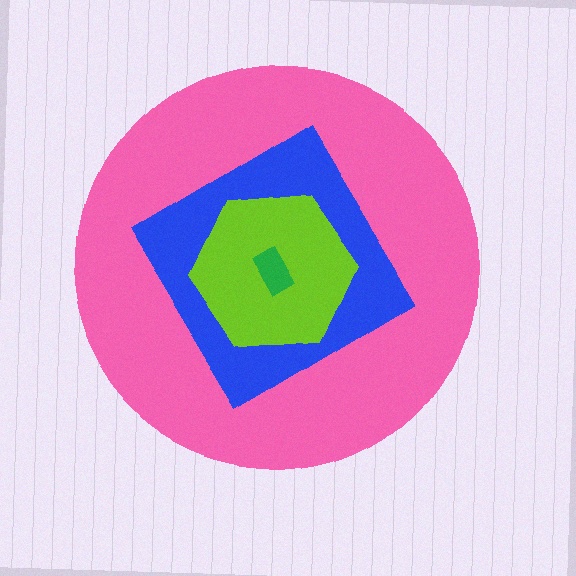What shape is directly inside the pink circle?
The blue diamond.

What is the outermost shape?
The pink circle.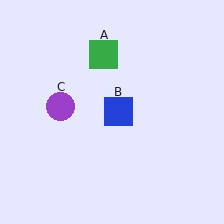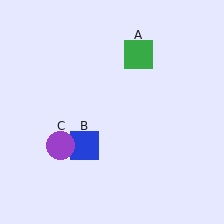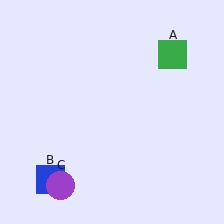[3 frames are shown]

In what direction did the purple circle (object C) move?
The purple circle (object C) moved down.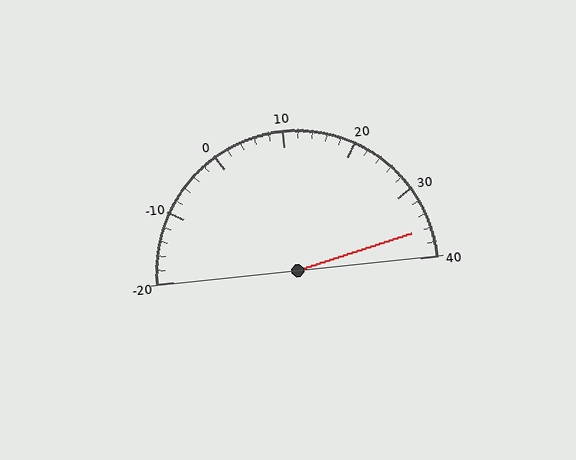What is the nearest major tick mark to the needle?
The nearest major tick mark is 40.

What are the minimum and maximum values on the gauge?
The gauge ranges from -20 to 40.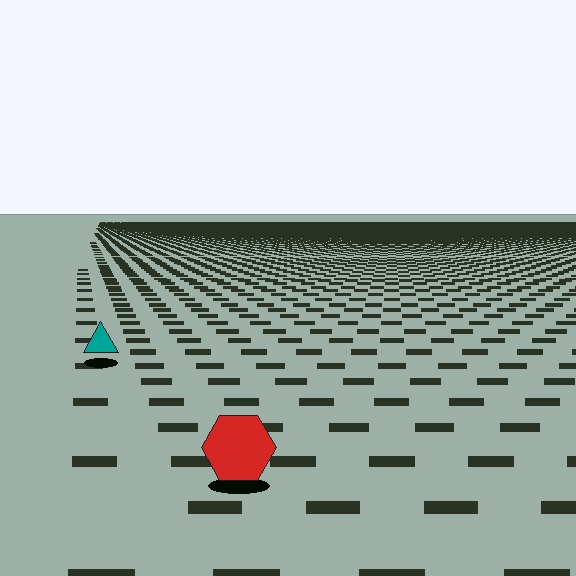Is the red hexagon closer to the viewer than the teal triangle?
Yes. The red hexagon is closer — you can tell from the texture gradient: the ground texture is coarser near it.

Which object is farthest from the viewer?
The teal triangle is farthest from the viewer. It appears smaller and the ground texture around it is denser.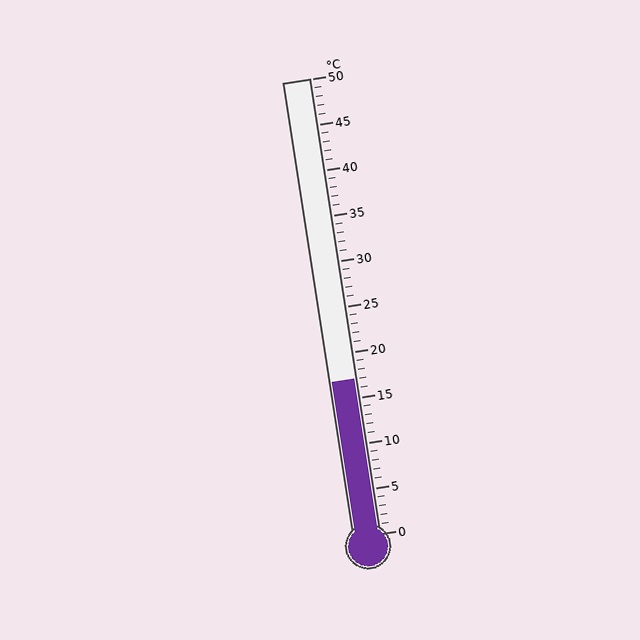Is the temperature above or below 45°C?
The temperature is below 45°C.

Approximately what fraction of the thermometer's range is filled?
The thermometer is filled to approximately 35% of its range.